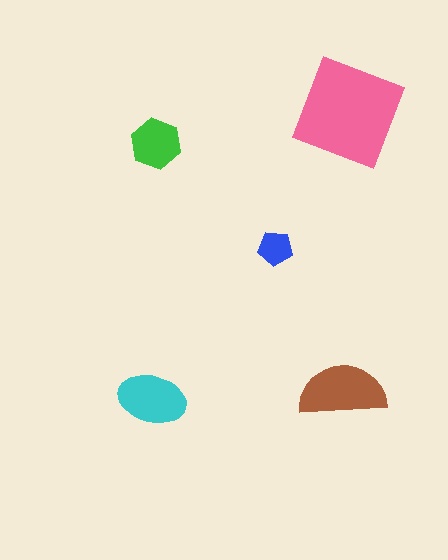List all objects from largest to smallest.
The pink diamond, the brown semicircle, the cyan ellipse, the green hexagon, the blue pentagon.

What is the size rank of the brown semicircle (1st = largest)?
2nd.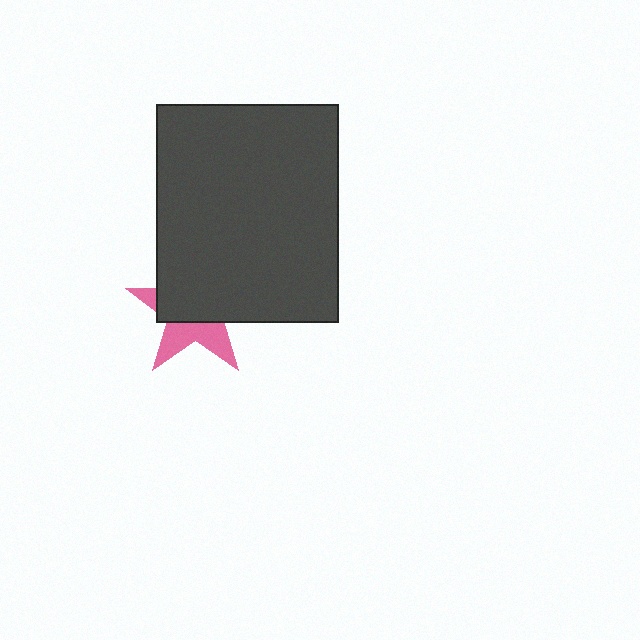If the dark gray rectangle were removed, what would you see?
You would see the complete pink star.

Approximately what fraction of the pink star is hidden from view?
Roughly 61% of the pink star is hidden behind the dark gray rectangle.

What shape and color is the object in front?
The object in front is a dark gray rectangle.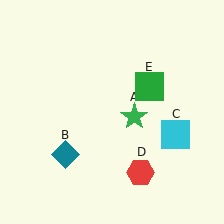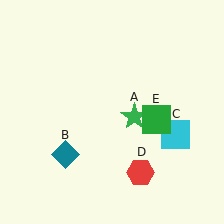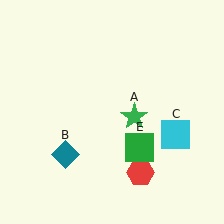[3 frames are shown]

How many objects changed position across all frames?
1 object changed position: green square (object E).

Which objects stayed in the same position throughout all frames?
Green star (object A) and teal diamond (object B) and cyan square (object C) and red hexagon (object D) remained stationary.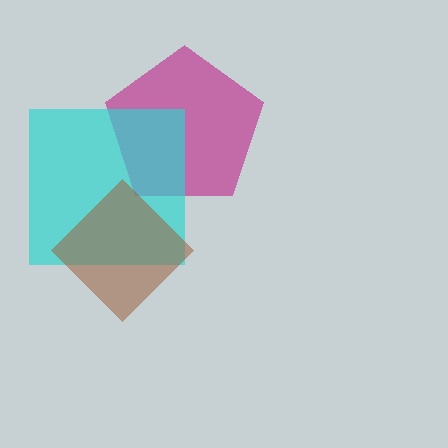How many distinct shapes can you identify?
There are 3 distinct shapes: a magenta pentagon, a cyan square, a brown diamond.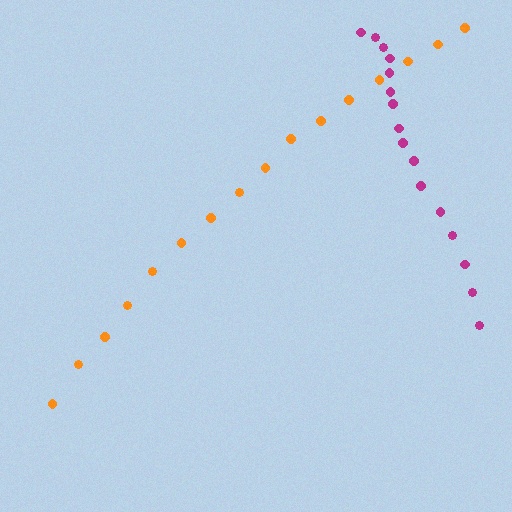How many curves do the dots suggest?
There are 2 distinct paths.